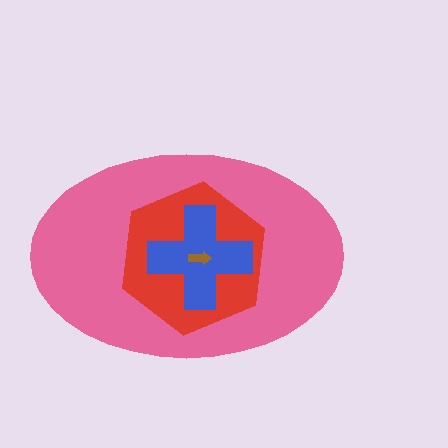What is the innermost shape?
The brown arrow.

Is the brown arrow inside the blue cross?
Yes.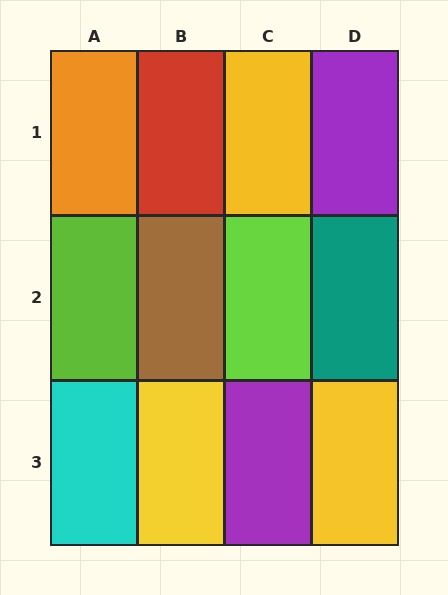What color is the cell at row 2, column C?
Lime.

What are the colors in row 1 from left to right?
Orange, red, yellow, purple.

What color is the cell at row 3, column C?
Purple.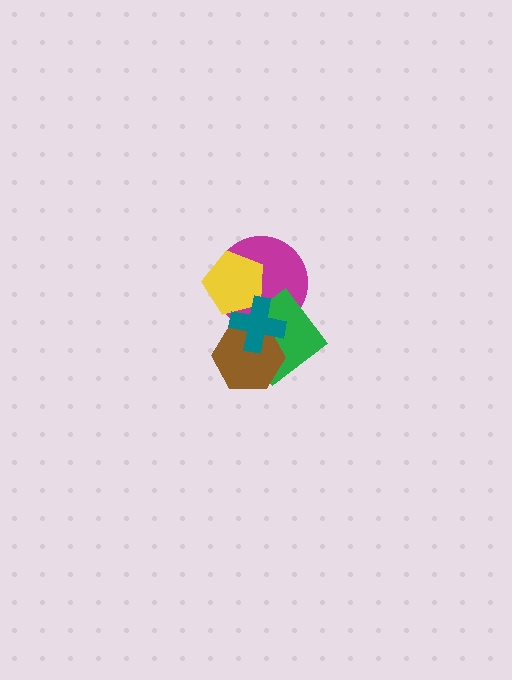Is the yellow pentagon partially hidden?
Yes, it is partially covered by another shape.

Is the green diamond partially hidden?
Yes, it is partially covered by another shape.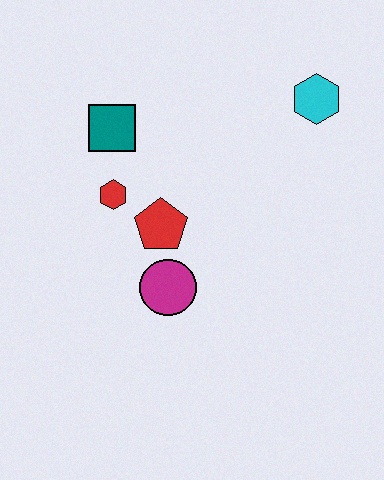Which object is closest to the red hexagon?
The red pentagon is closest to the red hexagon.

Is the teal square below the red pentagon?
No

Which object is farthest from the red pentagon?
The cyan hexagon is farthest from the red pentagon.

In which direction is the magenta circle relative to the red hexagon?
The magenta circle is below the red hexagon.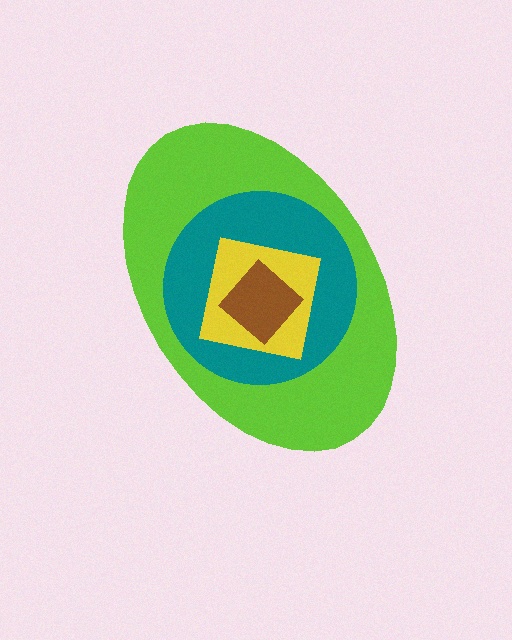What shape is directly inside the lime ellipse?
The teal circle.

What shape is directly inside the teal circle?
The yellow square.